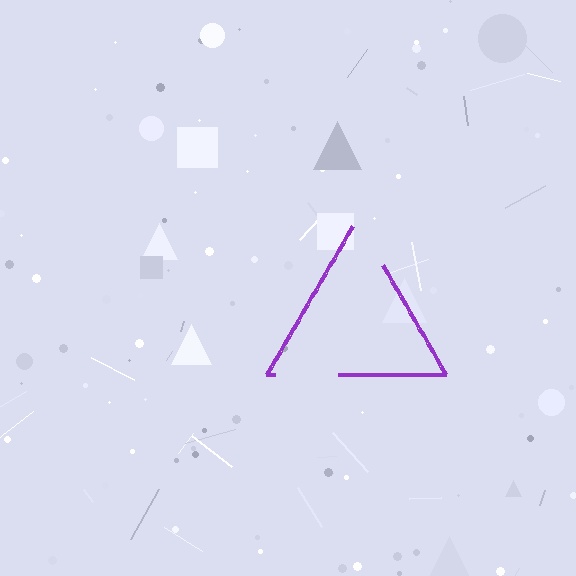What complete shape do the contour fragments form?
The contour fragments form a triangle.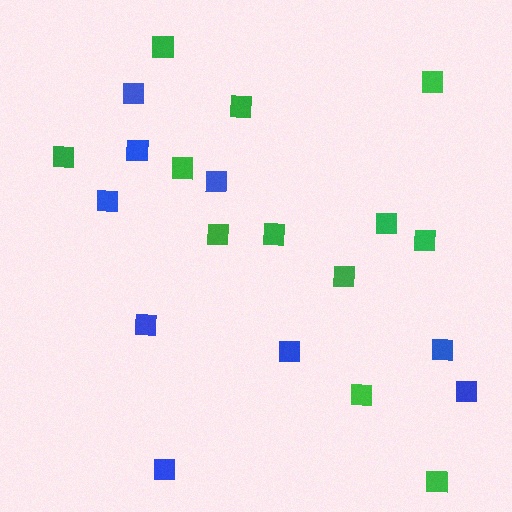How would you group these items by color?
There are 2 groups: one group of green squares (12) and one group of blue squares (9).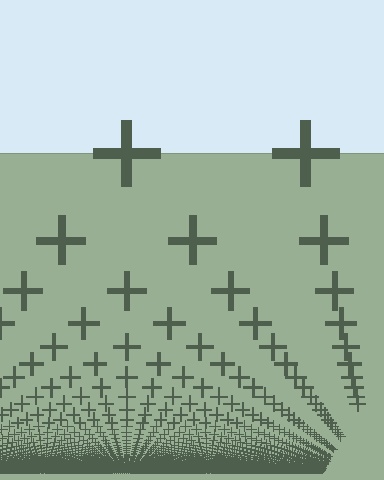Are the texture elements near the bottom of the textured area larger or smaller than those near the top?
Smaller. The gradient is inverted — elements near the bottom are smaller and denser.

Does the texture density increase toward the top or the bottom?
Density increases toward the bottom.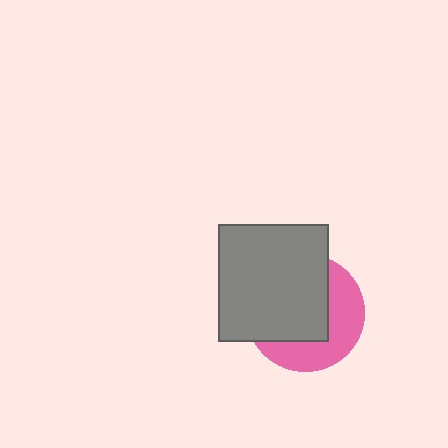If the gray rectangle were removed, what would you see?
You would see the complete pink circle.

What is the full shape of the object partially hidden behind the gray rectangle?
The partially hidden object is a pink circle.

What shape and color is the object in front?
The object in front is a gray rectangle.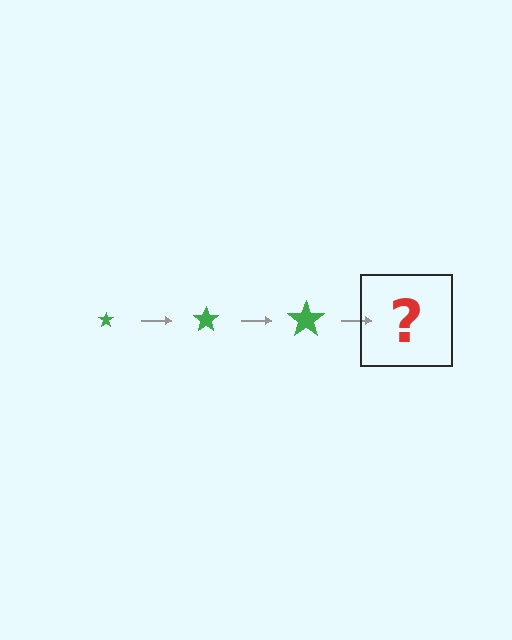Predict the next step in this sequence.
The next step is a green star, larger than the previous one.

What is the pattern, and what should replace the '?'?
The pattern is that the star gets progressively larger each step. The '?' should be a green star, larger than the previous one.